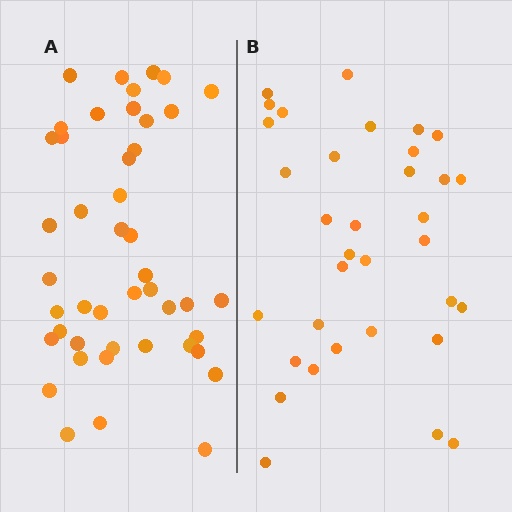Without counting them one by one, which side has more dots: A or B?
Region A (the left region) has more dots.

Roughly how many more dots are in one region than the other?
Region A has roughly 12 or so more dots than region B.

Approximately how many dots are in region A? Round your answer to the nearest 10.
About 40 dots. (The exact count is 45, which rounds to 40.)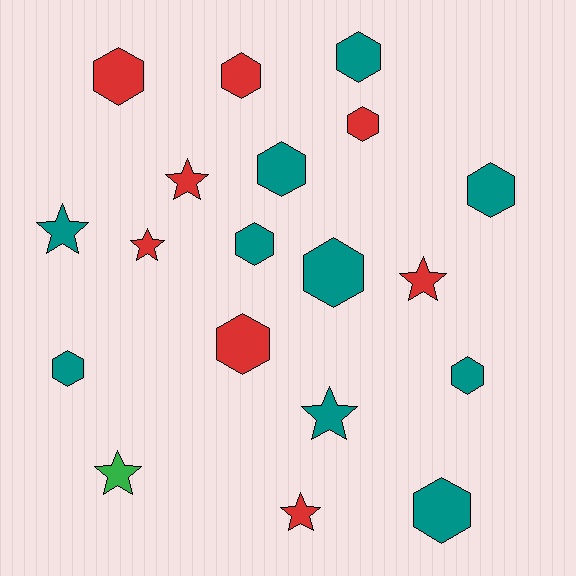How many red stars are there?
There are 4 red stars.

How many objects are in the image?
There are 19 objects.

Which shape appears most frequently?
Hexagon, with 12 objects.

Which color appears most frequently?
Teal, with 10 objects.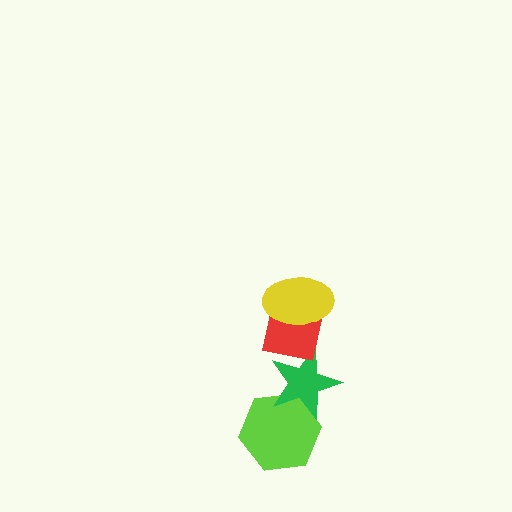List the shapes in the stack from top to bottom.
From top to bottom: the yellow ellipse, the red square, the green star, the lime hexagon.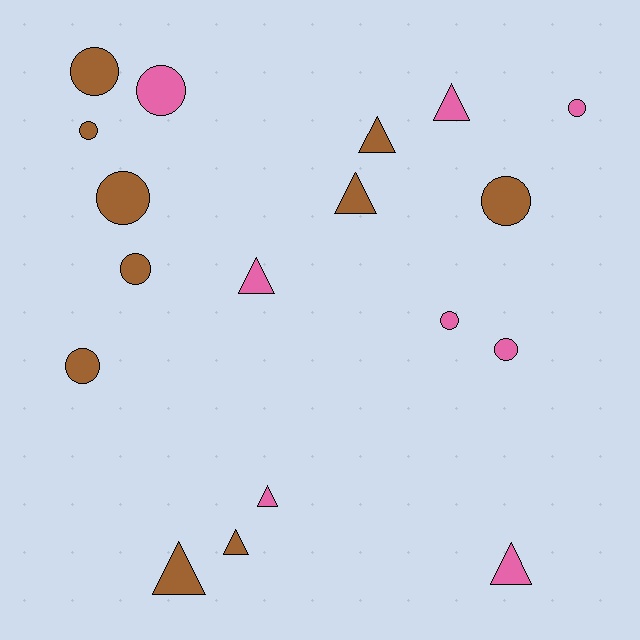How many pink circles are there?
There are 4 pink circles.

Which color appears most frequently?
Brown, with 10 objects.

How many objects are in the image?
There are 18 objects.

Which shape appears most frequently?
Circle, with 10 objects.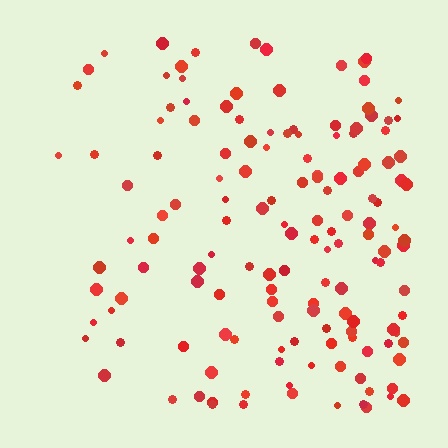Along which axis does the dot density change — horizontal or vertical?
Horizontal.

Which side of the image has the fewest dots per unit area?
The left.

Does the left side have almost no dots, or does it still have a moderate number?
Still a moderate number, just noticeably fewer than the right.